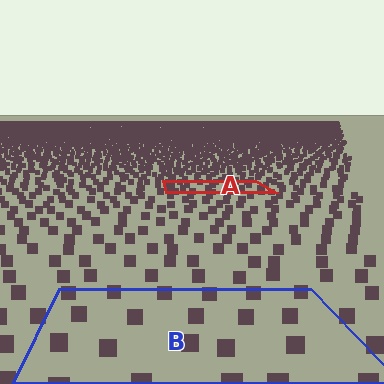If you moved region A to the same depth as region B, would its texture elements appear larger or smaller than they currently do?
They would appear larger. At a closer depth, the same texture elements are projected at a bigger on-screen size.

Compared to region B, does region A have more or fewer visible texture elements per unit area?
Region A has more texture elements per unit area — they are packed more densely because it is farther away.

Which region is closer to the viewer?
Region B is closer. The texture elements there are larger and more spread out.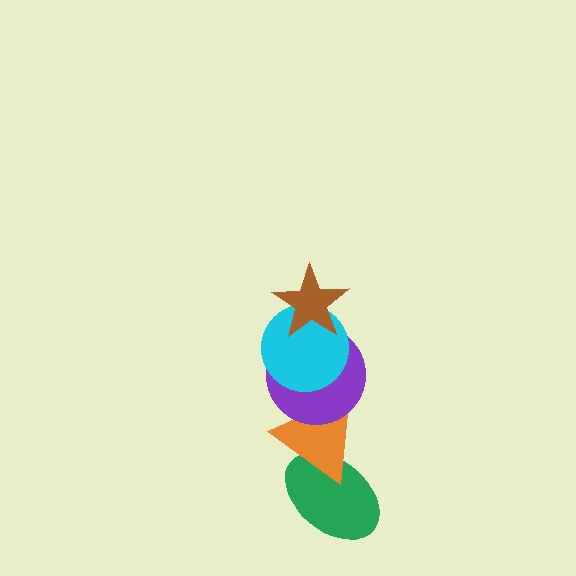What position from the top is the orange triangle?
The orange triangle is 4th from the top.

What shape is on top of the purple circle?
The cyan circle is on top of the purple circle.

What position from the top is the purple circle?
The purple circle is 3rd from the top.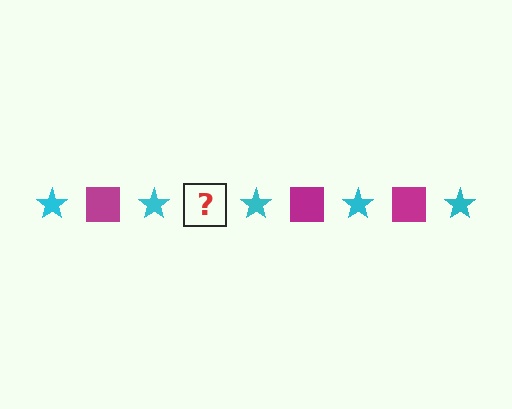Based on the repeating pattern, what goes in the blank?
The blank should be a magenta square.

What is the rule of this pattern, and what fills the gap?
The rule is that the pattern alternates between cyan star and magenta square. The gap should be filled with a magenta square.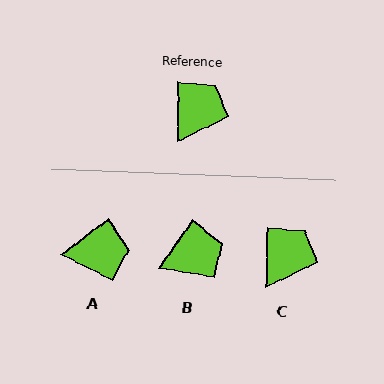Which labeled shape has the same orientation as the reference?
C.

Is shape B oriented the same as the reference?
No, it is off by about 35 degrees.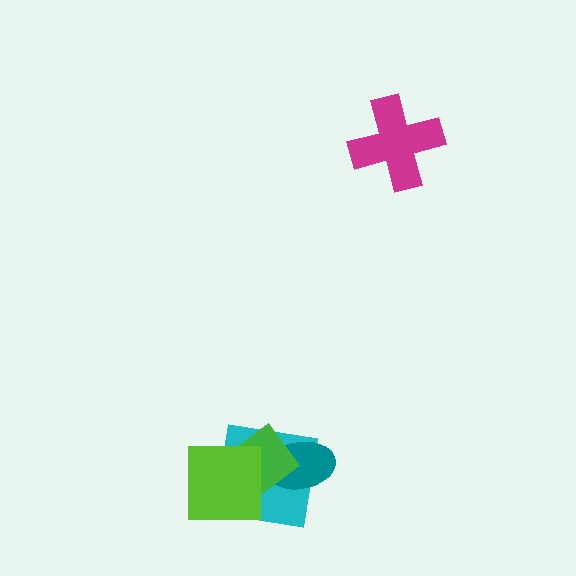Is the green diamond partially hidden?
Yes, it is partially covered by another shape.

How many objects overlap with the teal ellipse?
2 objects overlap with the teal ellipse.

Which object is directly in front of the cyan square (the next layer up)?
The teal ellipse is directly in front of the cyan square.